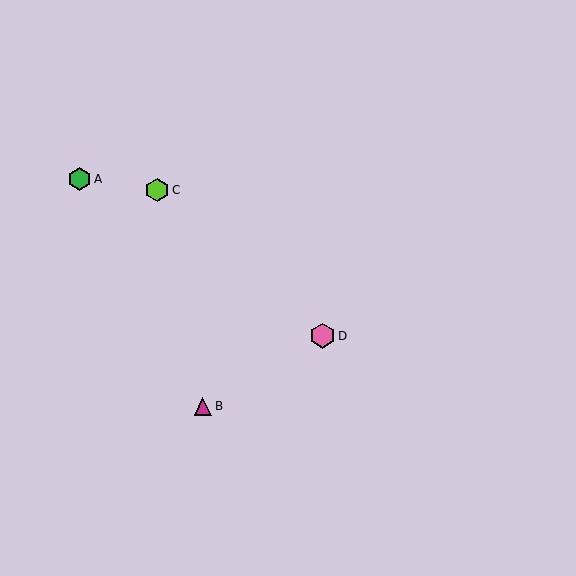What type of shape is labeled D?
Shape D is a pink hexagon.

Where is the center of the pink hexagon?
The center of the pink hexagon is at (323, 336).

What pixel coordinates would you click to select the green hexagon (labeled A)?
Click at (80, 179) to select the green hexagon A.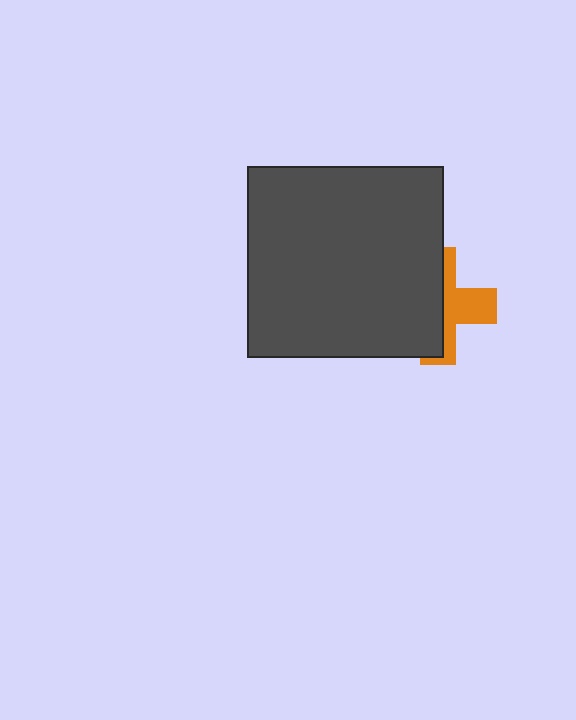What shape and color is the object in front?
The object in front is a dark gray rectangle.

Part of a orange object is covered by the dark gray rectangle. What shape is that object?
It is a cross.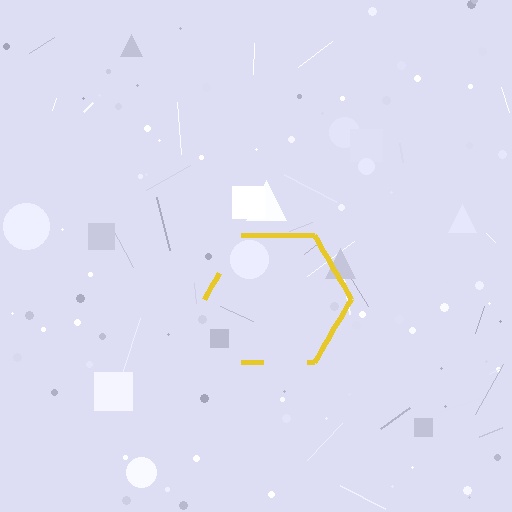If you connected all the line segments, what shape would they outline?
They would outline a hexagon.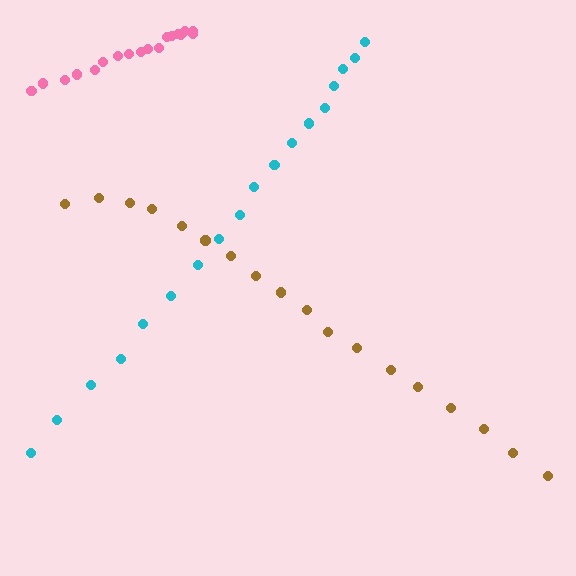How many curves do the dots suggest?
There are 3 distinct paths.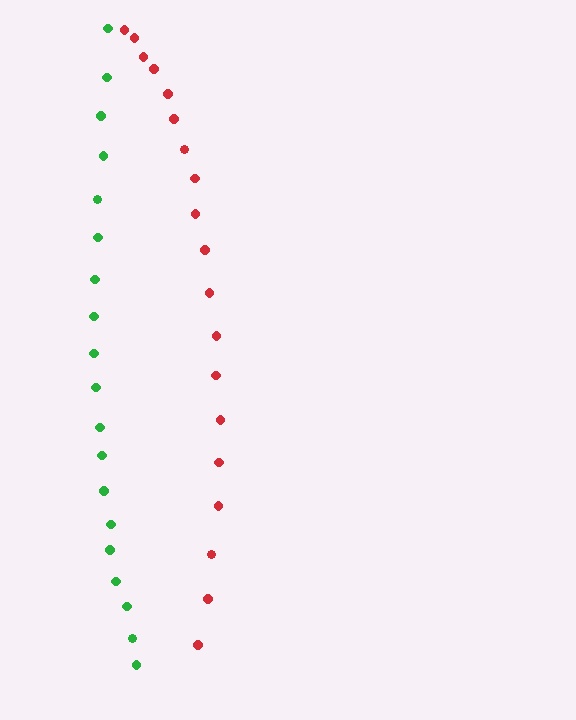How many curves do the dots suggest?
There are 2 distinct paths.